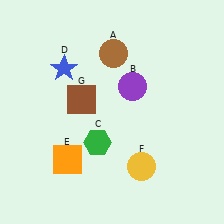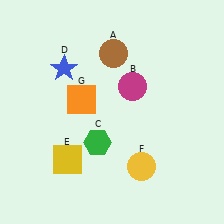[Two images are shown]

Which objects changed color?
B changed from purple to magenta. E changed from orange to yellow. G changed from brown to orange.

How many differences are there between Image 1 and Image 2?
There are 3 differences between the two images.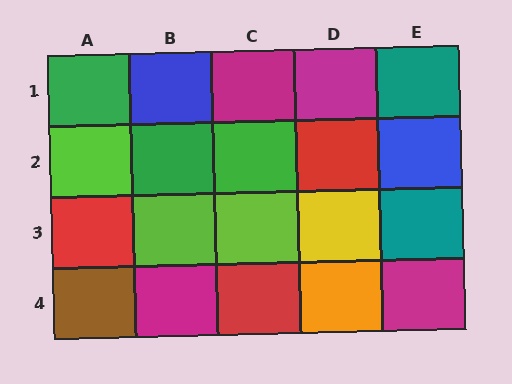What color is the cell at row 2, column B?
Green.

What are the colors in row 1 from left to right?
Green, blue, magenta, magenta, teal.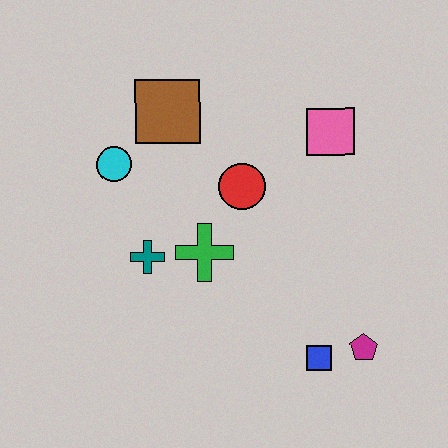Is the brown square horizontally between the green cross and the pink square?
No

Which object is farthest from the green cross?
The magenta pentagon is farthest from the green cross.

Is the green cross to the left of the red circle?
Yes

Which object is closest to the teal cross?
The green cross is closest to the teal cross.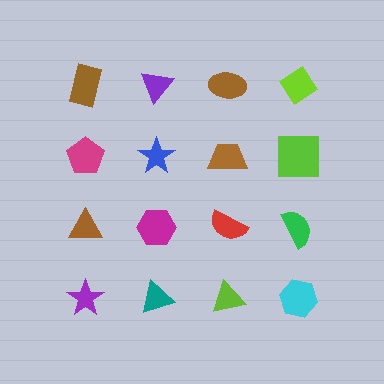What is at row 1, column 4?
A lime diamond.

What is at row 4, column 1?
A purple star.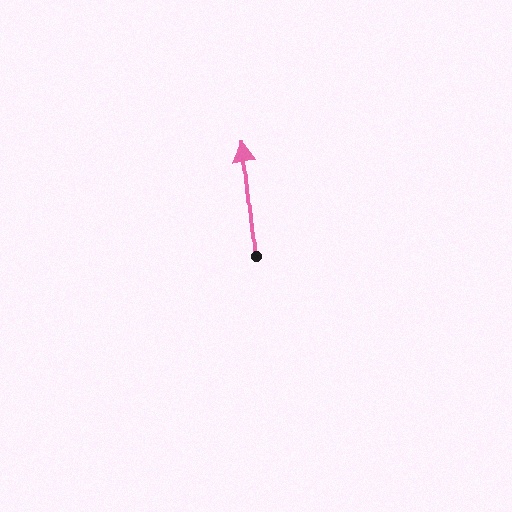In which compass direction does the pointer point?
North.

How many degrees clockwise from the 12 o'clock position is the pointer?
Approximately 354 degrees.